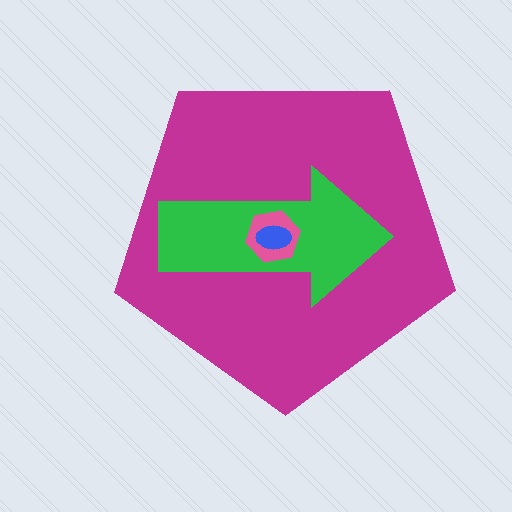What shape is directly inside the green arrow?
The pink hexagon.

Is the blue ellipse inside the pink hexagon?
Yes.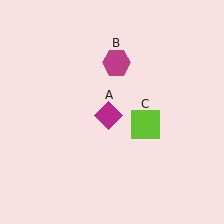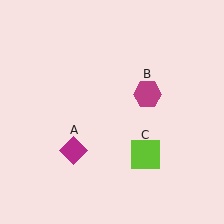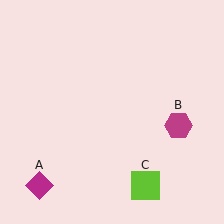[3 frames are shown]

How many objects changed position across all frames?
3 objects changed position: magenta diamond (object A), magenta hexagon (object B), lime square (object C).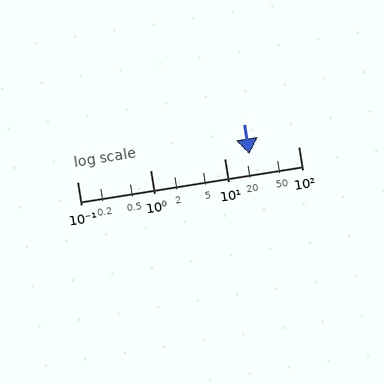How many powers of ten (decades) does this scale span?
The scale spans 3 decades, from 0.1 to 100.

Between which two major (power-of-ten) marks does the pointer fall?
The pointer is between 10 and 100.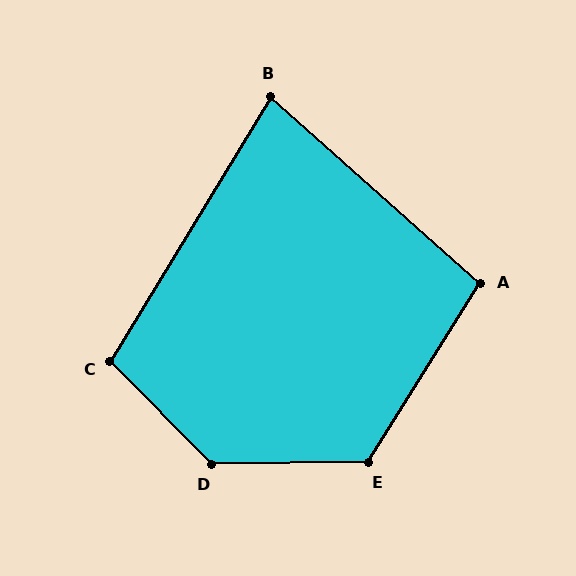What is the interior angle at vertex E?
Approximately 123 degrees (obtuse).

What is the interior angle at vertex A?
Approximately 100 degrees (obtuse).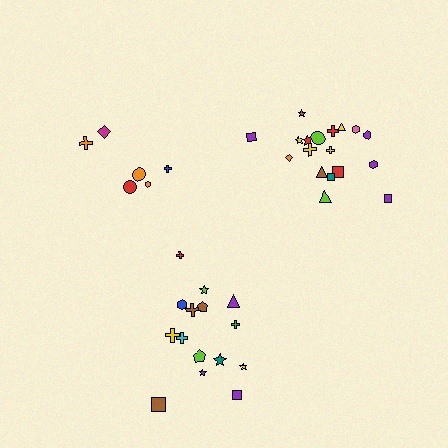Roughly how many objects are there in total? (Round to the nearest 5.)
Roughly 40 objects in total.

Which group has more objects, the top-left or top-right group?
The top-right group.